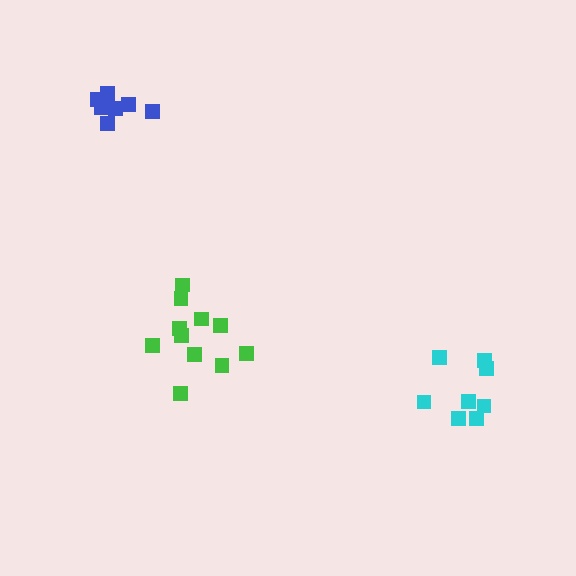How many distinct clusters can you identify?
There are 3 distinct clusters.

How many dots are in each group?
Group 1: 8 dots, Group 2: 7 dots, Group 3: 11 dots (26 total).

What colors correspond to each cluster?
The clusters are colored: cyan, blue, green.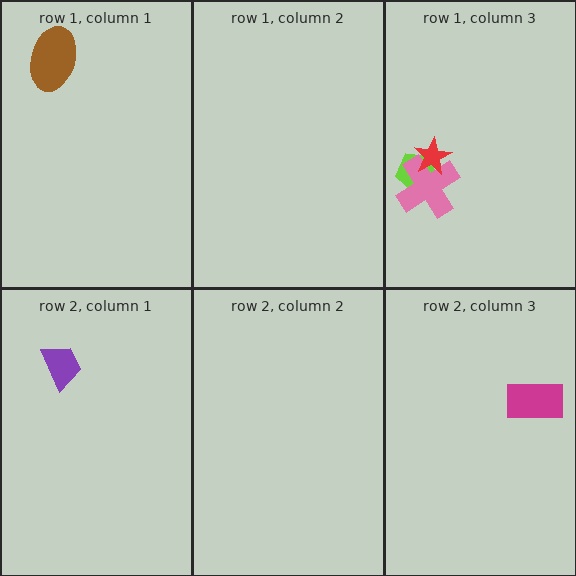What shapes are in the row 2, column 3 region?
The magenta rectangle.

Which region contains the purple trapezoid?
The row 2, column 1 region.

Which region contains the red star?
The row 1, column 3 region.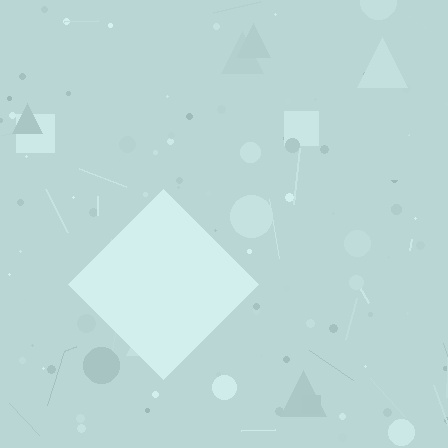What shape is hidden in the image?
A diamond is hidden in the image.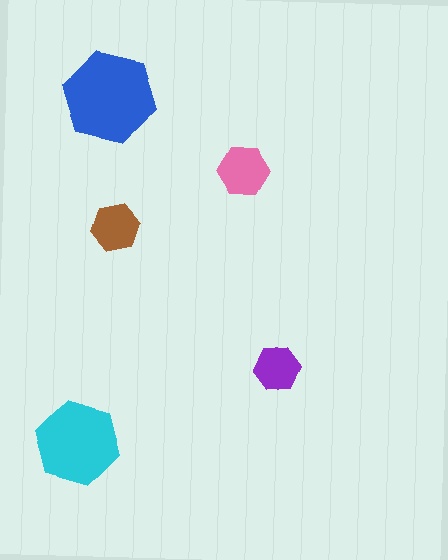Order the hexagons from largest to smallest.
the blue one, the cyan one, the pink one, the brown one, the purple one.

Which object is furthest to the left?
The cyan hexagon is leftmost.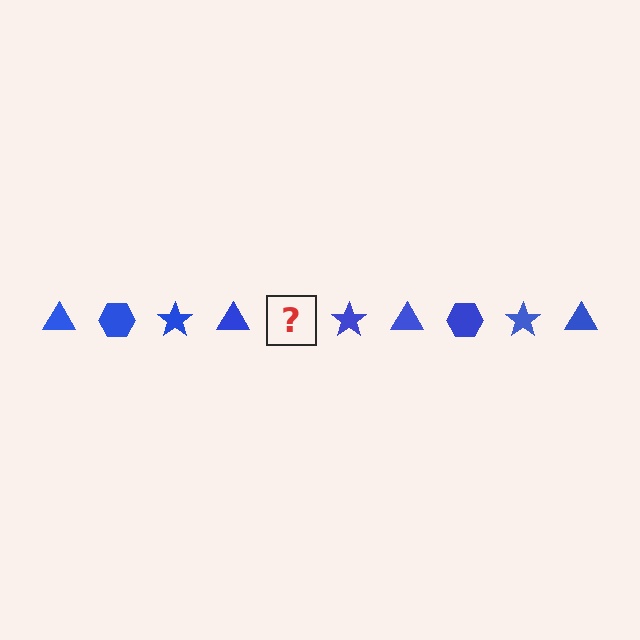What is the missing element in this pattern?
The missing element is a blue hexagon.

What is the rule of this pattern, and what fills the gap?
The rule is that the pattern cycles through triangle, hexagon, star shapes in blue. The gap should be filled with a blue hexagon.